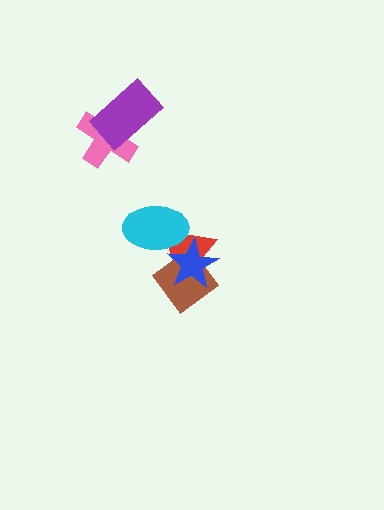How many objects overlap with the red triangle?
3 objects overlap with the red triangle.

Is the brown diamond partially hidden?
Yes, it is partially covered by another shape.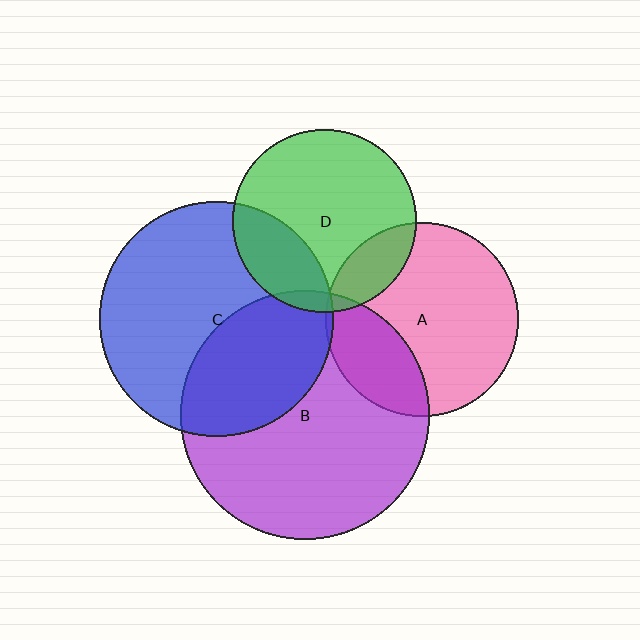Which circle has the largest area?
Circle B (purple).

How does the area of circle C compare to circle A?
Approximately 1.5 times.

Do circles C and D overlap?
Yes.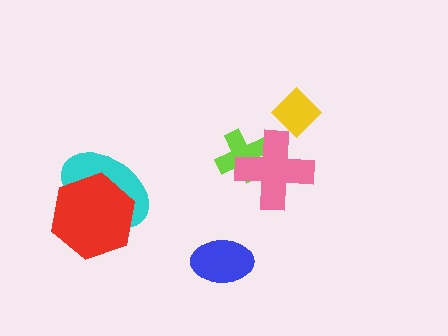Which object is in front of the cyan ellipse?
The red hexagon is in front of the cyan ellipse.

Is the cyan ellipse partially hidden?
Yes, it is partially covered by another shape.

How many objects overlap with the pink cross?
1 object overlaps with the pink cross.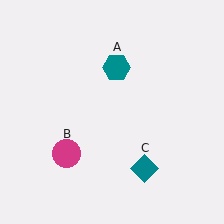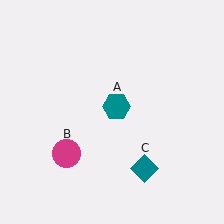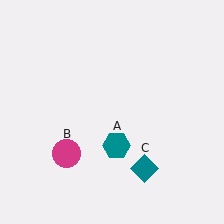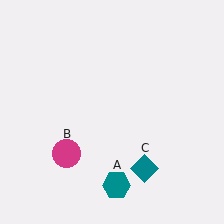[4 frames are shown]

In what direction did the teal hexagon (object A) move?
The teal hexagon (object A) moved down.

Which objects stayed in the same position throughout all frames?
Magenta circle (object B) and teal diamond (object C) remained stationary.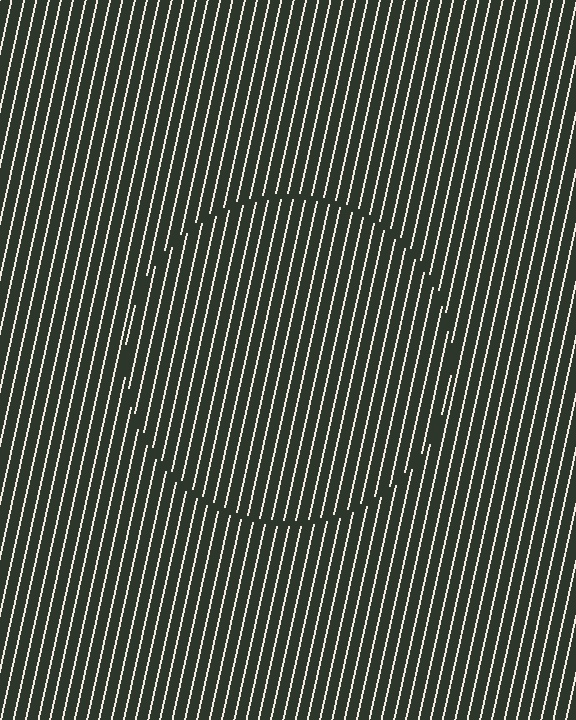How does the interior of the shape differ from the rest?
The interior of the shape contains the same grating, shifted by half a period — the contour is defined by the phase discontinuity where line-ends from the inner and outer gratings abut.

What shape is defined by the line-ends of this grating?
An illusory circle. The interior of the shape contains the same grating, shifted by half a period — the contour is defined by the phase discontinuity where line-ends from the inner and outer gratings abut.